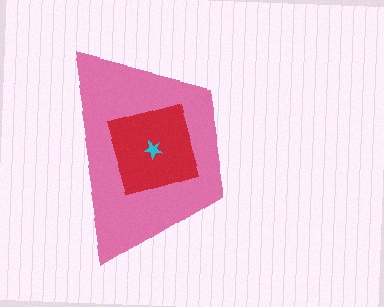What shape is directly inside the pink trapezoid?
The red square.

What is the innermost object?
The cyan star.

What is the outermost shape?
The pink trapezoid.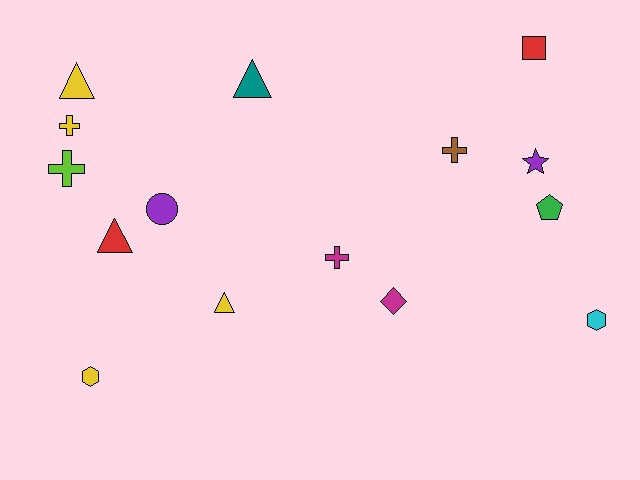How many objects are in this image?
There are 15 objects.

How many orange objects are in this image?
There are no orange objects.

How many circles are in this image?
There is 1 circle.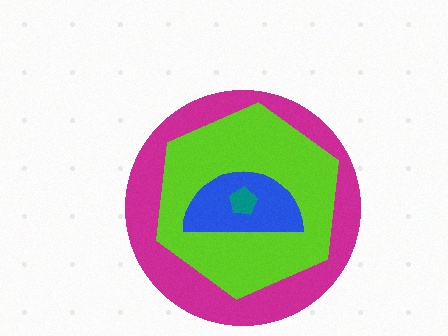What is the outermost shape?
The magenta circle.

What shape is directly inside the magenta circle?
The lime hexagon.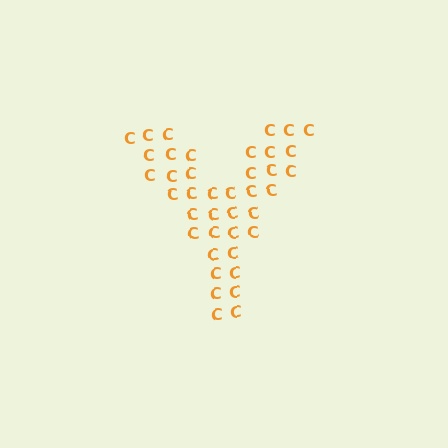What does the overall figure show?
The overall figure shows the letter Y.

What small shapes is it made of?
It is made of small letter C's.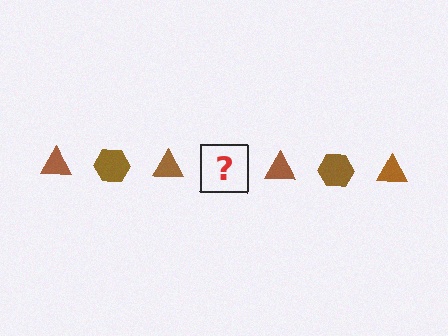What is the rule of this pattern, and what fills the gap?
The rule is that the pattern cycles through triangle, hexagon shapes in brown. The gap should be filled with a brown hexagon.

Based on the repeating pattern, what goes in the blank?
The blank should be a brown hexagon.